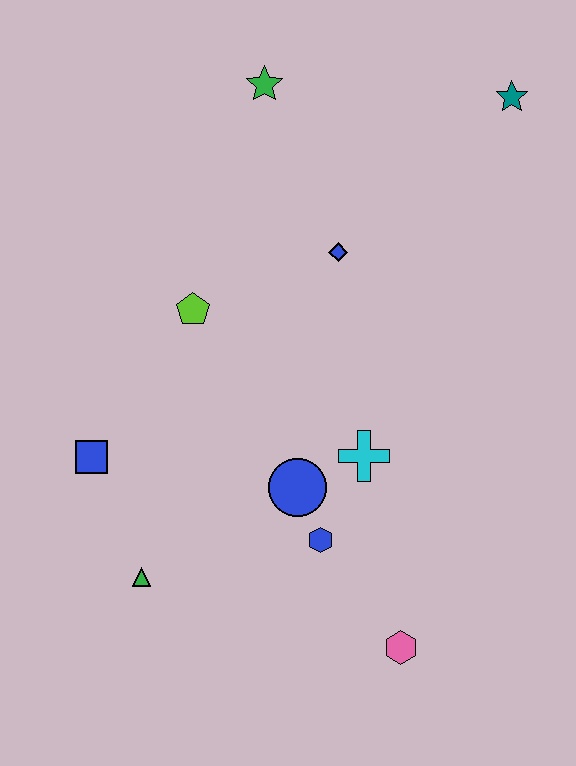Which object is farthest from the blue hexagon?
The teal star is farthest from the blue hexagon.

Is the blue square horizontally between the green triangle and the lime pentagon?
No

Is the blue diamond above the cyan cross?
Yes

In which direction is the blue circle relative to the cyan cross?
The blue circle is to the left of the cyan cross.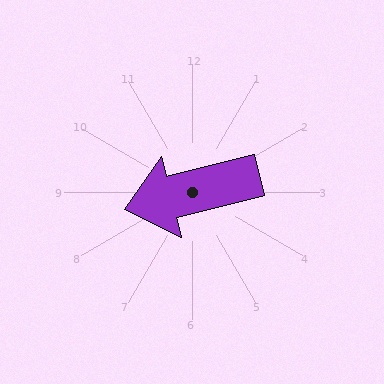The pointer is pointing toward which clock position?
Roughly 9 o'clock.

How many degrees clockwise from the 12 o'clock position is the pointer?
Approximately 256 degrees.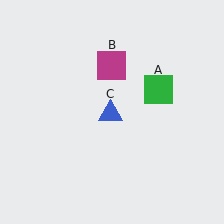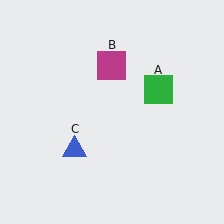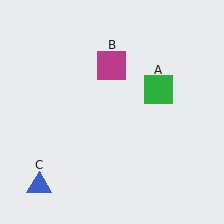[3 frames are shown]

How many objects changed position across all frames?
1 object changed position: blue triangle (object C).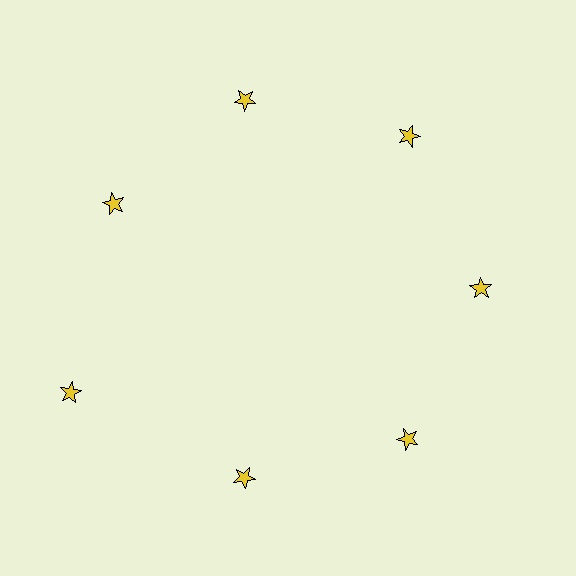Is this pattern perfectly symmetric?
No. The 7 yellow stars are arranged in a ring, but one element near the 8 o'clock position is pushed outward from the center, breaking the 7-fold rotational symmetry.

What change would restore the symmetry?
The symmetry would be restored by moving it inward, back onto the ring so that all 7 stars sit at equal angles and equal distance from the center.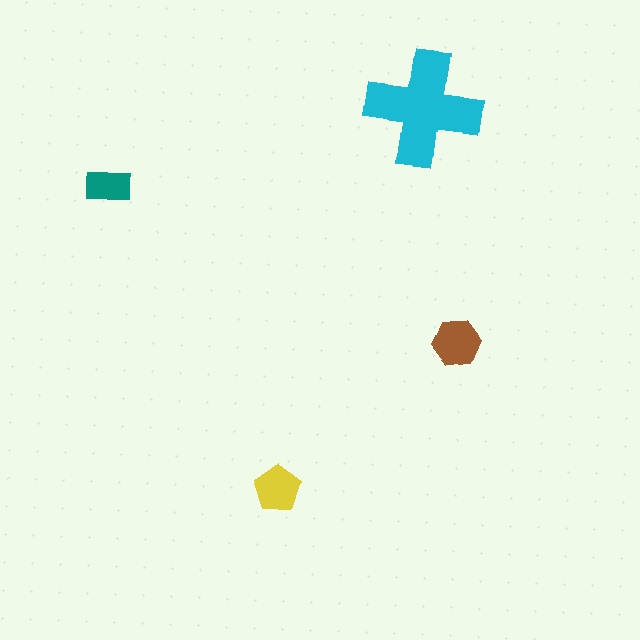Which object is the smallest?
The teal rectangle.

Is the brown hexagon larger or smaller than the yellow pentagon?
Larger.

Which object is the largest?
The cyan cross.